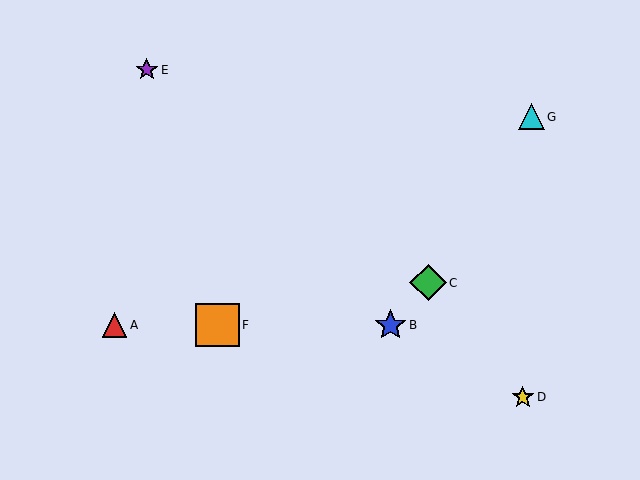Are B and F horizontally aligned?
Yes, both are at y≈325.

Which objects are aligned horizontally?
Objects A, B, F are aligned horizontally.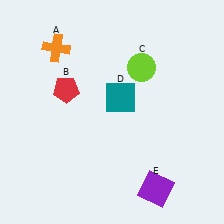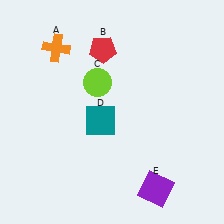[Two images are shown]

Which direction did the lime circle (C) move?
The lime circle (C) moved left.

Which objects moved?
The objects that moved are: the red pentagon (B), the lime circle (C), the teal square (D).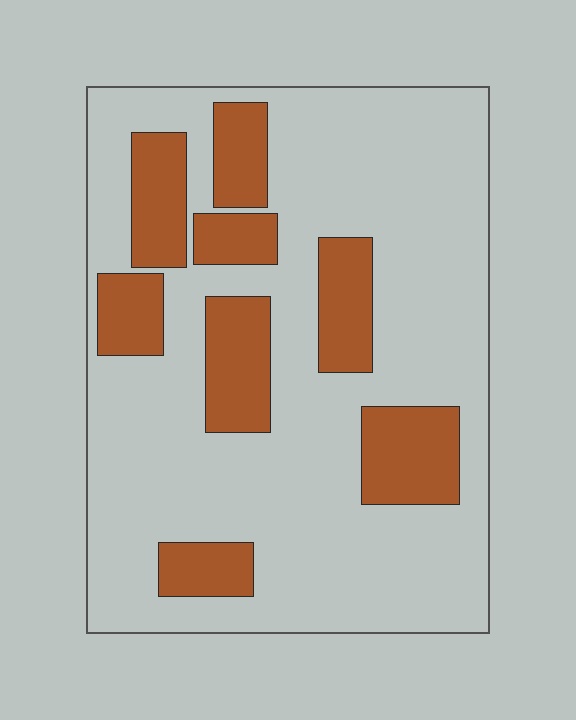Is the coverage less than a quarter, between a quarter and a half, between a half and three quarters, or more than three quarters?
Less than a quarter.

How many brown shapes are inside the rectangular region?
8.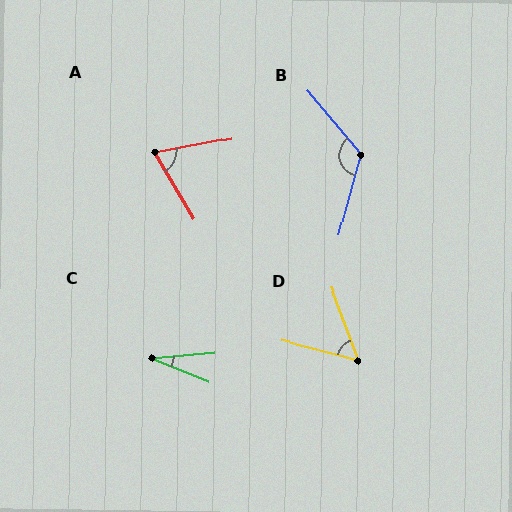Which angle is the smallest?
C, at approximately 28 degrees.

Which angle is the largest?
B, at approximately 125 degrees.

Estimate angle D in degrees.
Approximately 55 degrees.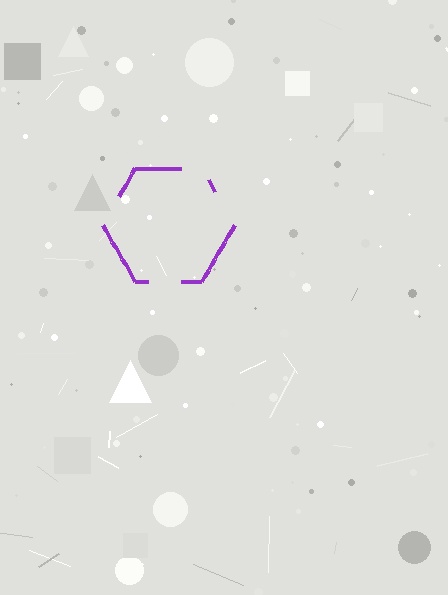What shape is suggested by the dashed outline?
The dashed outline suggests a hexagon.